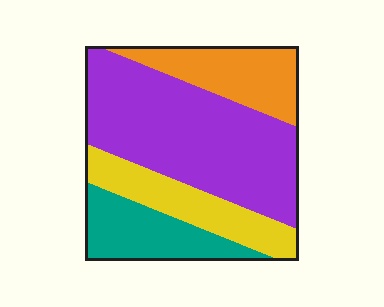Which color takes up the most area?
Purple, at roughly 45%.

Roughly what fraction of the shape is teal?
Teal covers roughly 15% of the shape.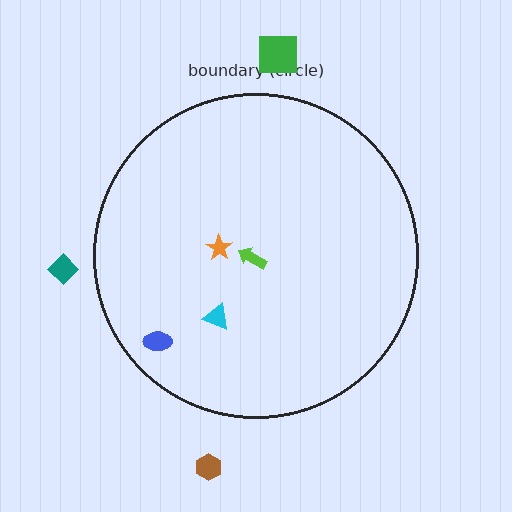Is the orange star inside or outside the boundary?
Inside.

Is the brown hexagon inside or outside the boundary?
Outside.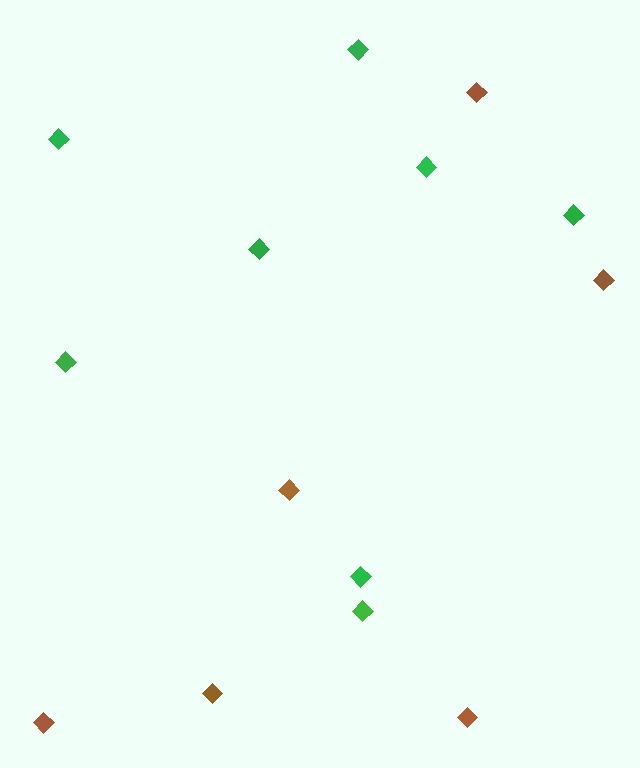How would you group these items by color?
There are 2 groups: one group of green diamonds (8) and one group of brown diamonds (6).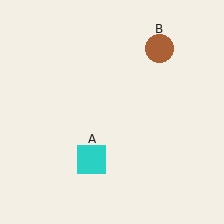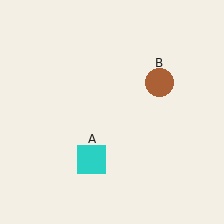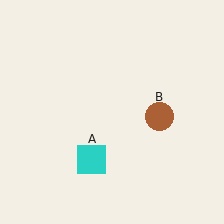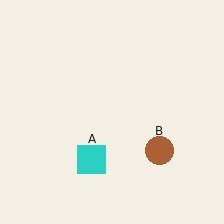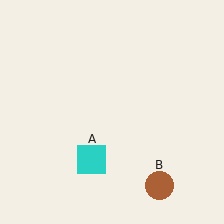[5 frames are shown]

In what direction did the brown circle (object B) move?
The brown circle (object B) moved down.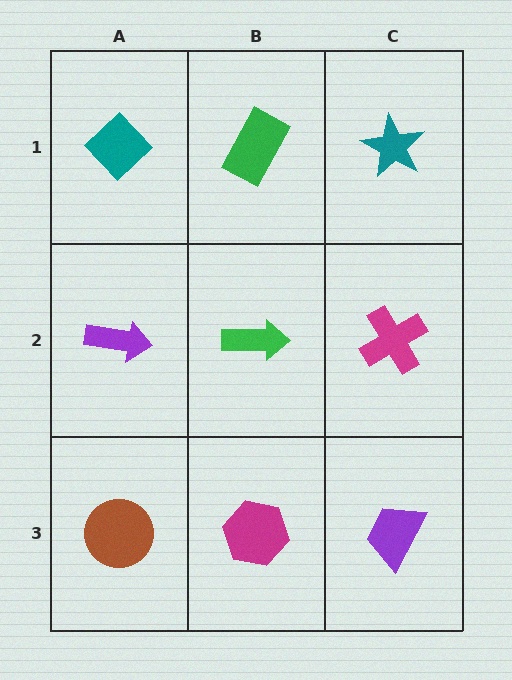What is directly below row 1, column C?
A magenta cross.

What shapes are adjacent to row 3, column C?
A magenta cross (row 2, column C), a magenta hexagon (row 3, column B).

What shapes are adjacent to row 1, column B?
A green arrow (row 2, column B), a teal diamond (row 1, column A), a teal star (row 1, column C).